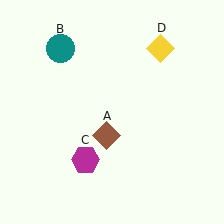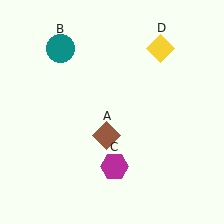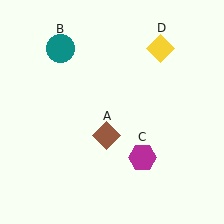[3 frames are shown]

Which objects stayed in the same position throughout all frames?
Brown diamond (object A) and teal circle (object B) and yellow diamond (object D) remained stationary.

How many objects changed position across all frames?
1 object changed position: magenta hexagon (object C).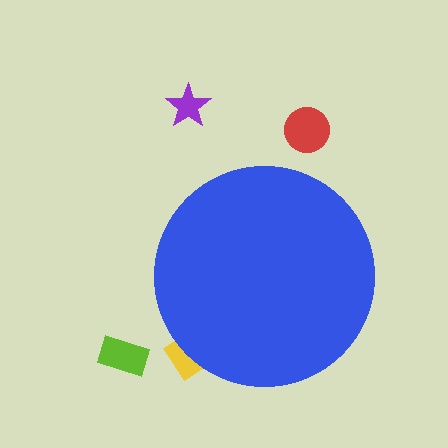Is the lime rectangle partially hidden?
No, the lime rectangle is fully visible.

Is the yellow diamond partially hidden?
Yes, the yellow diamond is partially hidden behind the blue circle.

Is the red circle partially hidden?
No, the red circle is fully visible.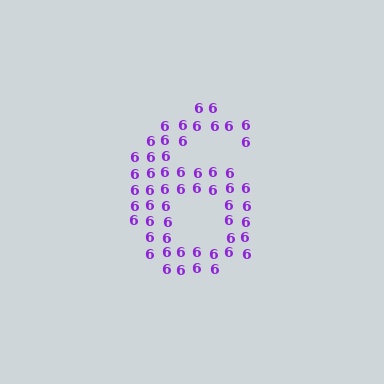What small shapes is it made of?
It is made of small digit 6's.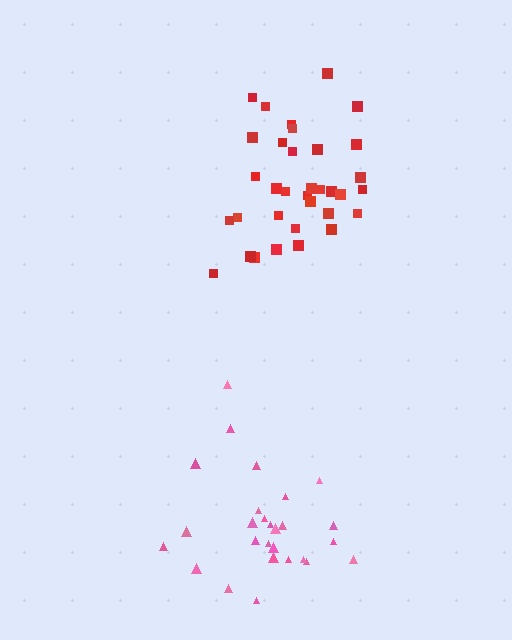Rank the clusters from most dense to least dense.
red, pink.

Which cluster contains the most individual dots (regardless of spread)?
Red (34).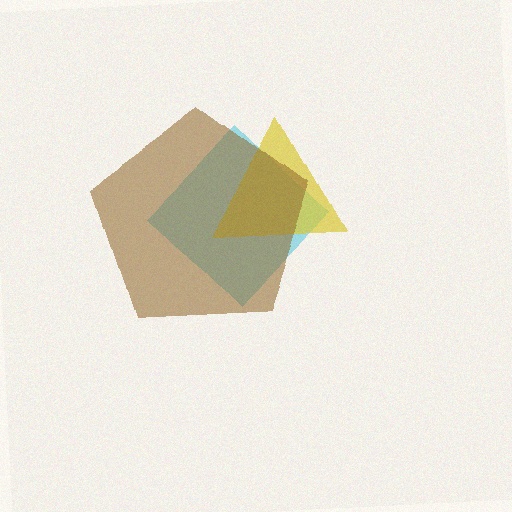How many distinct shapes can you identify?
There are 3 distinct shapes: a cyan diamond, a yellow triangle, a brown pentagon.